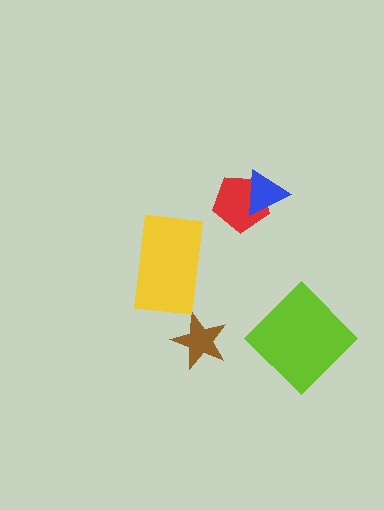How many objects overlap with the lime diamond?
0 objects overlap with the lime diamond.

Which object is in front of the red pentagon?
The blue triangle is in front of the red pentagon.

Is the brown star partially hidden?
No, no other shape covers it.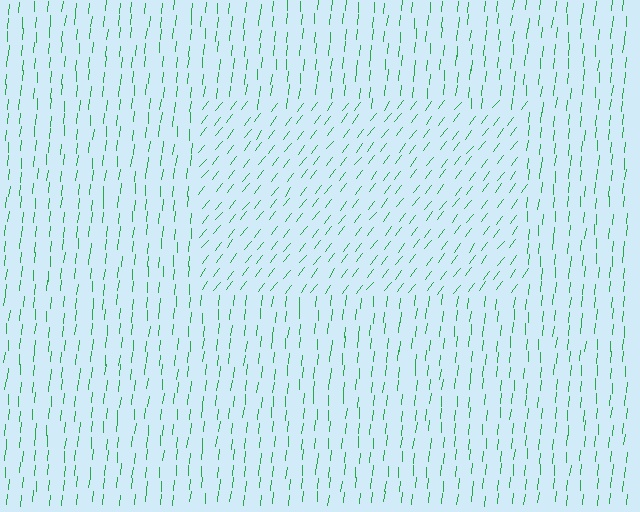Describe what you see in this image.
The image is filled with small green line segments. A rectangle region in the image has lines oriented differently from the surrounding lines, creating a visible texture boundary.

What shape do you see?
I see a rectangle.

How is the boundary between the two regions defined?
The boundary is defined purely by a change in line orientation (approximately 32 degrees difference). All lines are the same color and thickness.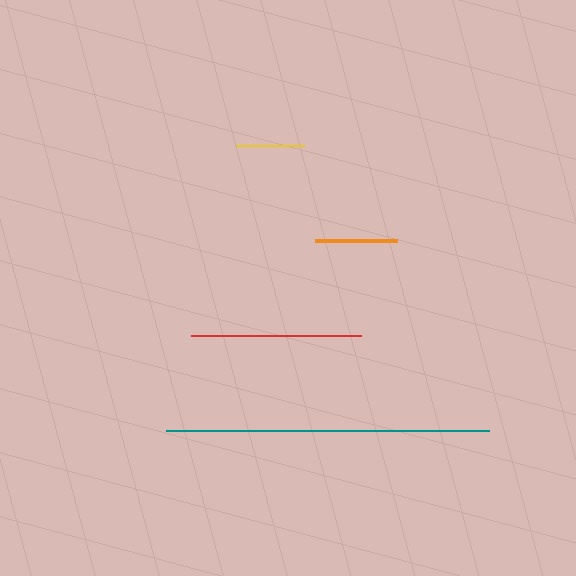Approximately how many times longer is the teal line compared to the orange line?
The teal line is approximately 3.9 times the length of the orange line.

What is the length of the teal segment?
The teal segment is approximately 323 pixels long.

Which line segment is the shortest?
The yellow line is the shortest at approximately 68 pixels.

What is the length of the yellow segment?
The yellow segment is approximately 68 pixels long.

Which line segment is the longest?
The teal line is the longest at approximately 323 pixels.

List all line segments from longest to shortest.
From longest to shortest: teal, red, orange, yellow.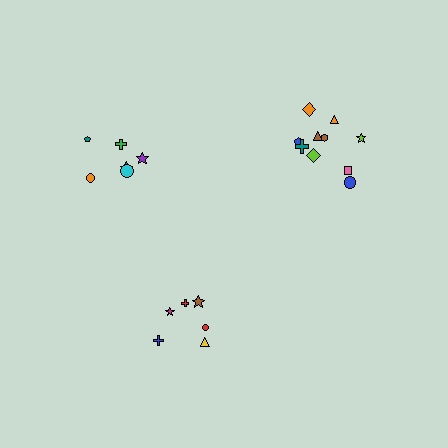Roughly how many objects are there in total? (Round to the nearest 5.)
Roughly 20 objects in total.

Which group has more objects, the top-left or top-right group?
The top-right group.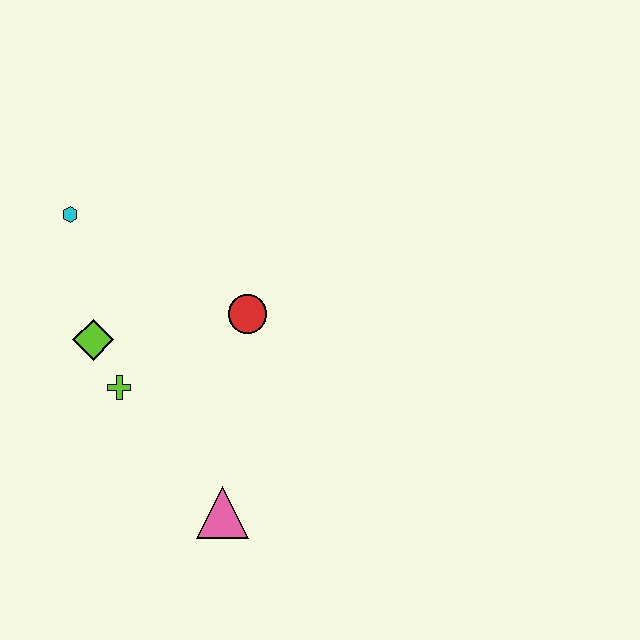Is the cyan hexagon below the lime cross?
No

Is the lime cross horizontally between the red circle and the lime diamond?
Yes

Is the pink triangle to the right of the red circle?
No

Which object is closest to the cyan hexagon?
The lime diamond is closest to the cyan hexagon.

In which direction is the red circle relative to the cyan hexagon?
The red circle is to the right of the cyan hexagon.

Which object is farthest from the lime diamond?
The pink triangle is farthest from the lime diamond.